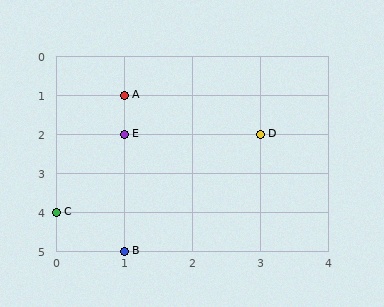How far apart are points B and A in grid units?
Points B and A are 4 rows apart.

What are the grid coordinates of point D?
Point D is at grid coordinates (3, 2).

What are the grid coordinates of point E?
Point E is at grid coordinates (1, 2).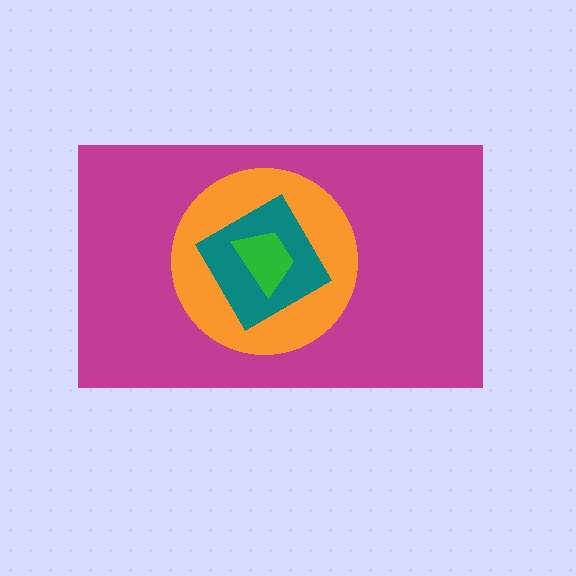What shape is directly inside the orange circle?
The teal diamond.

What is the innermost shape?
The green trapezoid.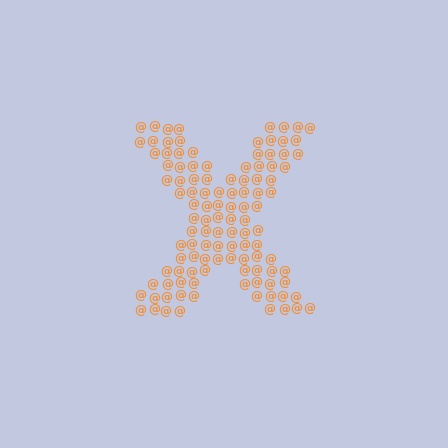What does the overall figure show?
The overall figure shows the letter X.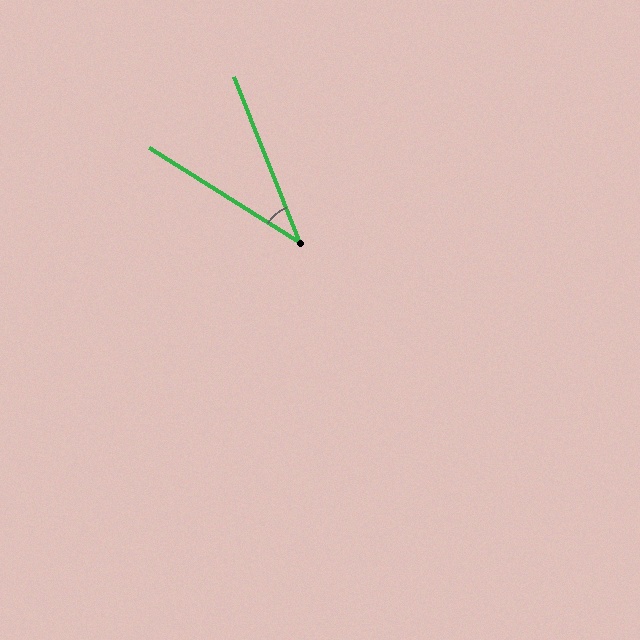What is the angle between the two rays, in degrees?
Approximately 36 degrees.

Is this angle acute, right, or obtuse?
It is acute.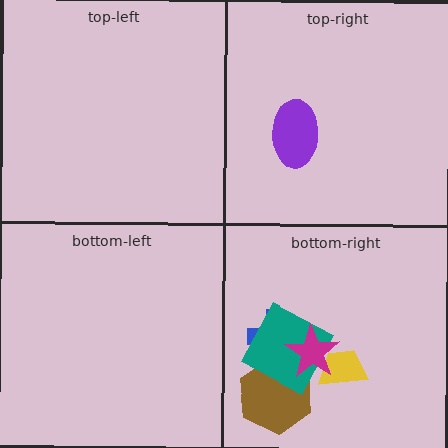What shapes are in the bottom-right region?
The brown hexagon, the blue cross, the teal square, the yellow trapezoid, the magenta star.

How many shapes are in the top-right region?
1.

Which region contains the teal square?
The bottom-right region.